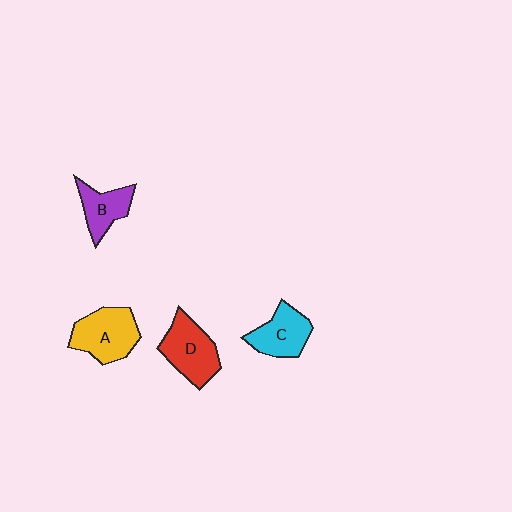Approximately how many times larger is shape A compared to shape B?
Approximately 1.5 times.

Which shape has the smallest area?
Shape B (purple).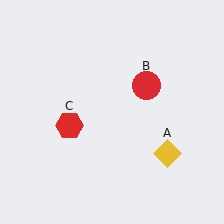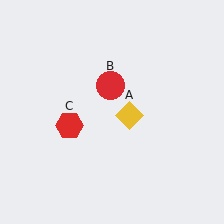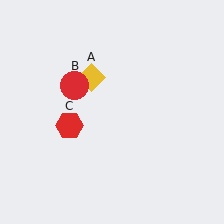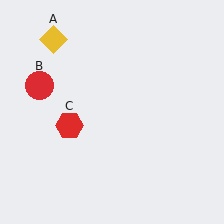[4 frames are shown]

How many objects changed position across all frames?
2 objects changed position: yellow diamond (object A), red circle (object B).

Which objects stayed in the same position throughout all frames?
Red hexagon (object C) remained stationary.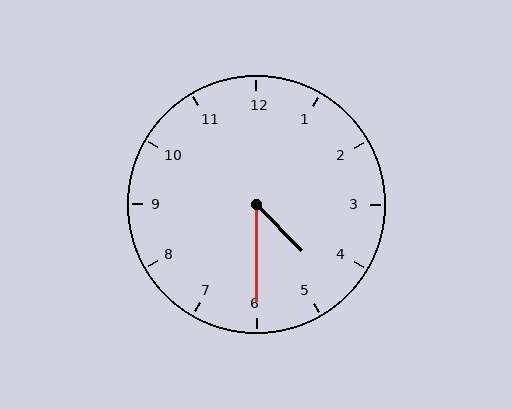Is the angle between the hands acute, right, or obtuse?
It is acute.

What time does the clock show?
4:30.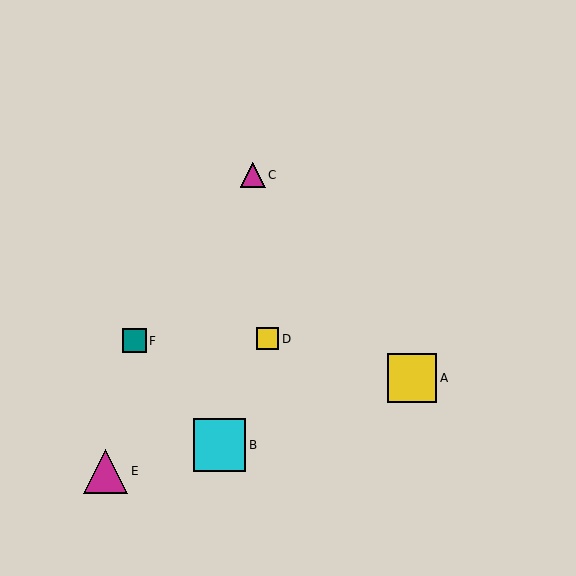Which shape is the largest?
The cyan square (labeled B) is the largest.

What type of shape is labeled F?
Shape F is a teal square.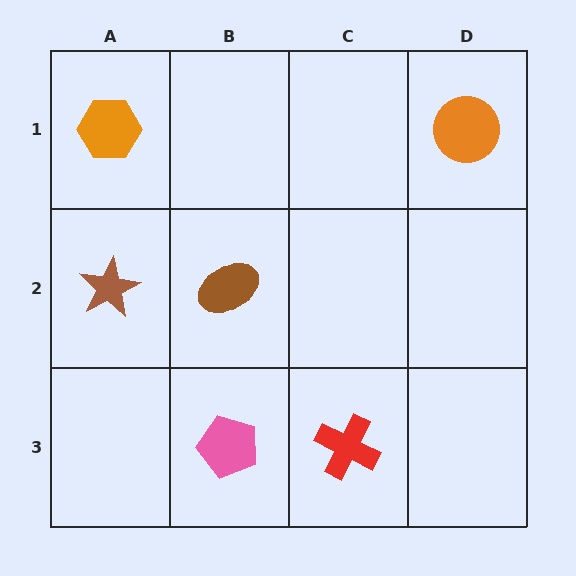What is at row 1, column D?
An orange circle.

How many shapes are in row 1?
2 shapes.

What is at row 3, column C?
A red cross.